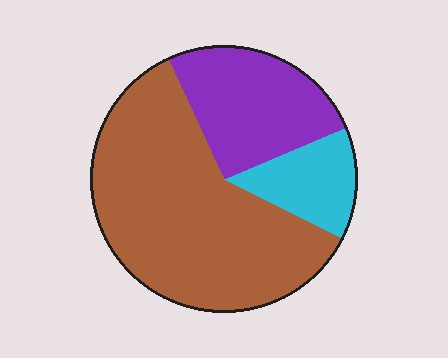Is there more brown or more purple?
Brown.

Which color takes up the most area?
Brown, at roughly 60%.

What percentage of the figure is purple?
Purple covers around 25% of the figure.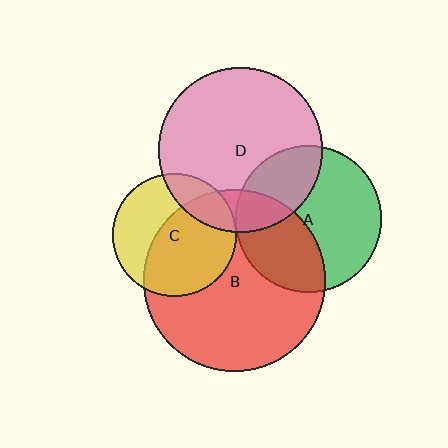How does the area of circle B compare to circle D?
Approximately 1.2 times.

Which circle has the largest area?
Circle B (red).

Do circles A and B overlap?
Yes.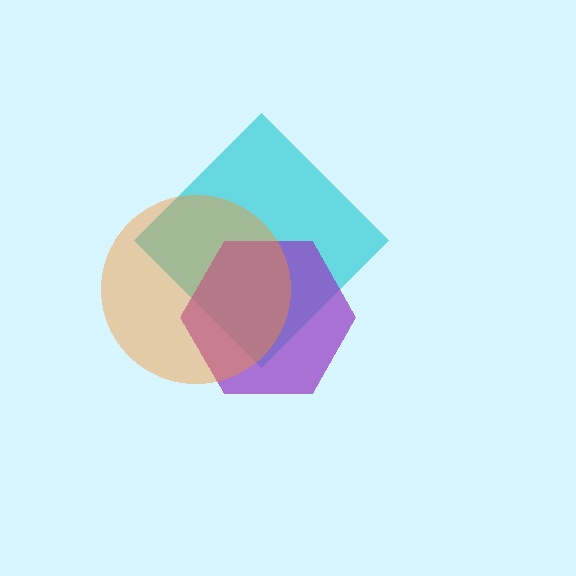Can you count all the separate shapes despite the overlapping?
Yes, there are 3 separate shapes.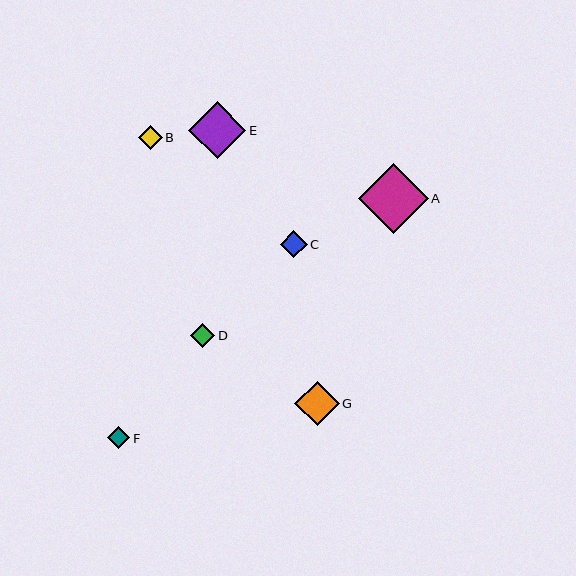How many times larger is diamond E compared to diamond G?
Diamond E is approximately 1.3 times the size of diamond G.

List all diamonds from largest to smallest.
From largest to smallest: A, E, G, C, D, B, F.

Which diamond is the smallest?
Diamond F is the smallest with a size of approximately 22 pixels.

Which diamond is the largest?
Diamond A is the largest with a size of approximately 70 pixels.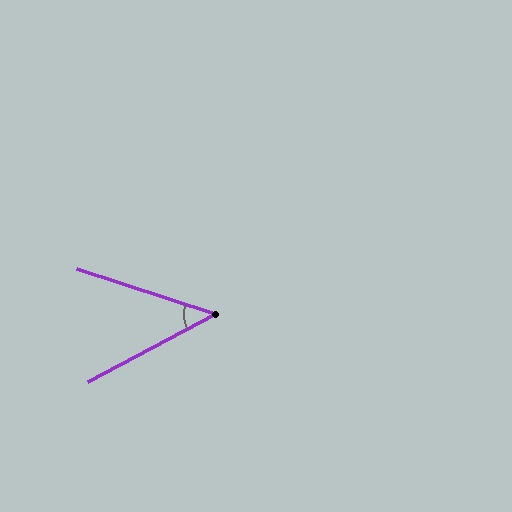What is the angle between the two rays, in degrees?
Approximately 46 degrees.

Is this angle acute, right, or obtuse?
It is acute.